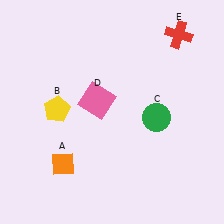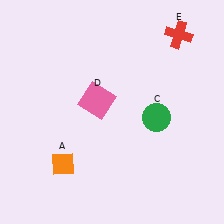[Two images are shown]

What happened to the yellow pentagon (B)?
The yellow pentagon (B) was removed in Image 2. It was in the top-left area of Image 1.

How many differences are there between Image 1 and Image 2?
There is 1 difference between the two images.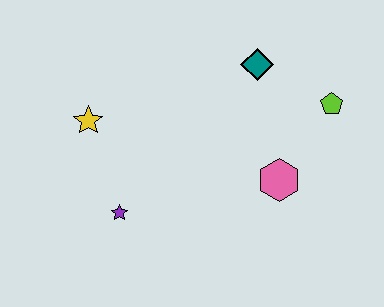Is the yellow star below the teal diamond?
Yes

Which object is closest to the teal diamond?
The lime pentagon is closest to the teal diamond.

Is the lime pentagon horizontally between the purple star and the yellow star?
No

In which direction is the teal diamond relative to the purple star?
The teal diamond is above the purple star.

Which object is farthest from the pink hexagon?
The yellow star is farthest from the pink hexagon.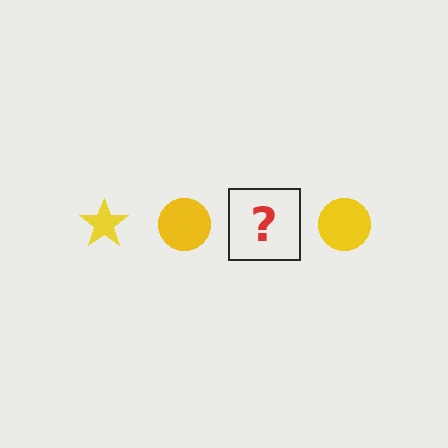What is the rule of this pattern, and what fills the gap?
The rule is that the pattern cycles through star, circle shapes in yellow. The gap should be filled with a yellow star.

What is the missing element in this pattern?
The missing element is a yellow star.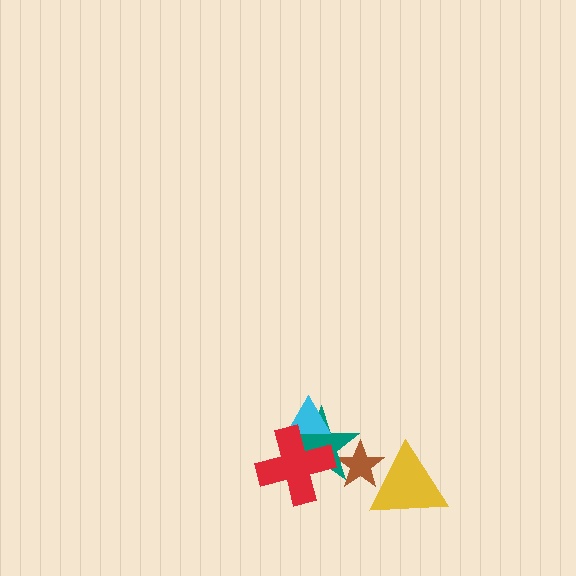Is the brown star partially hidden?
Yes, it is partially covered by another shape.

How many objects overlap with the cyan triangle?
2 objects overlap with the cyan triangle.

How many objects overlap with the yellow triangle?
1 object overlaps with the yellow triangle.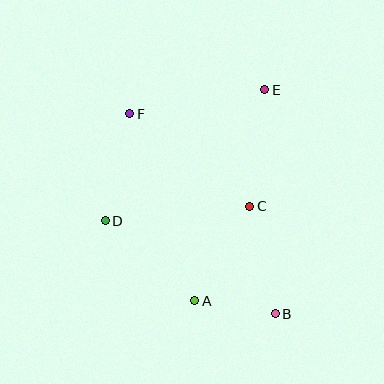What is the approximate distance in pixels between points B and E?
The distance between B and E is approximately 224 pixels.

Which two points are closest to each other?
Points A and B are closest to each other.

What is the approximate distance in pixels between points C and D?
The distance between C and D is approximately 145 pixels.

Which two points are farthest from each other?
Points B and F are farthest from each other.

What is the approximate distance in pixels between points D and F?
The distance between D and F is approximately 110 pixels.